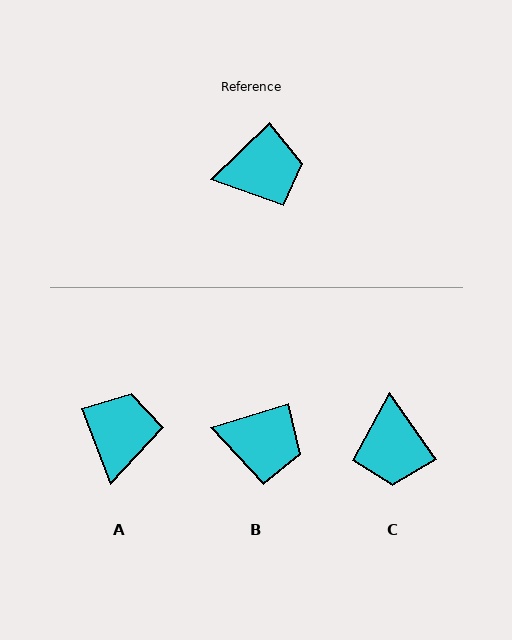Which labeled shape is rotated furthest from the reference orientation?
C, about 98 degrees away.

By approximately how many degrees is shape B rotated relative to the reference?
Approximately 27 degrees clockwise.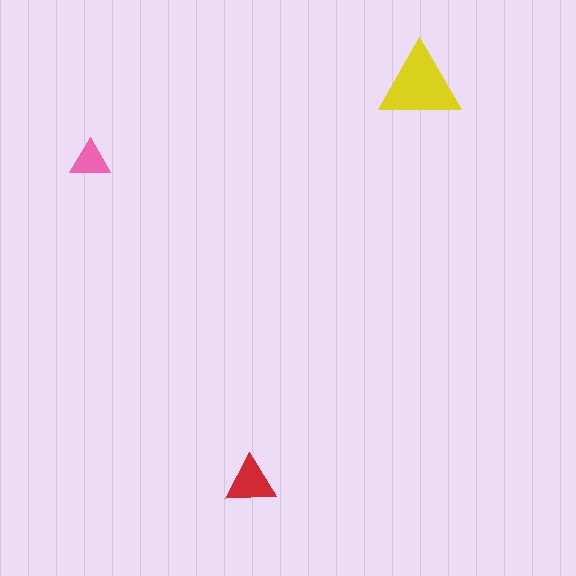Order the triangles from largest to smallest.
the yellow one, the red one, the pink one.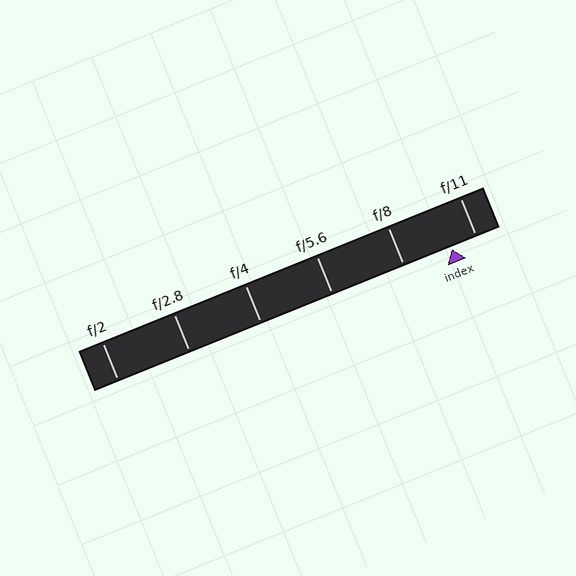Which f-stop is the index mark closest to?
The index mark is closest to f/11.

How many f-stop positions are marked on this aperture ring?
There are 6 f-stop positions marked.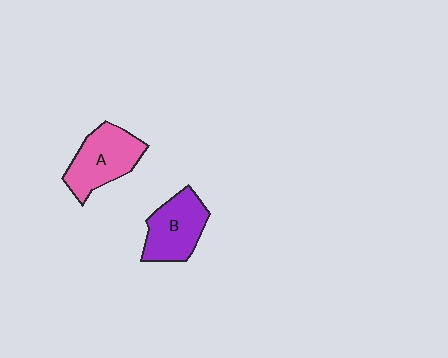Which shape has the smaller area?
Shape B (purple).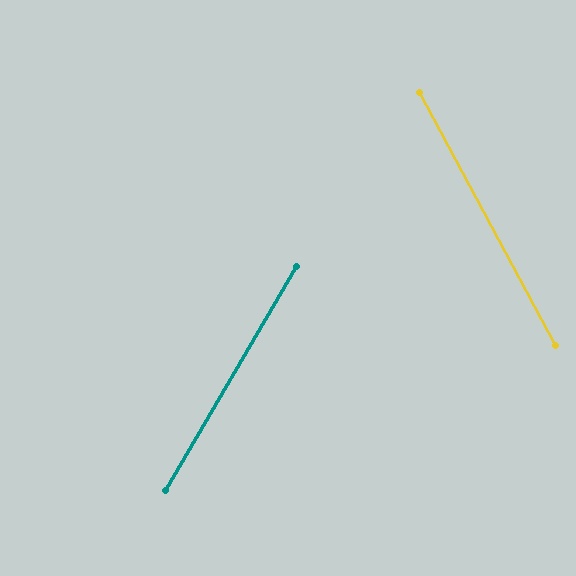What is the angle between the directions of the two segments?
Approximately 58 degrees.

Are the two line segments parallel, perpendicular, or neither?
Neither parallel nor perpendicular — they differ by about 58°.